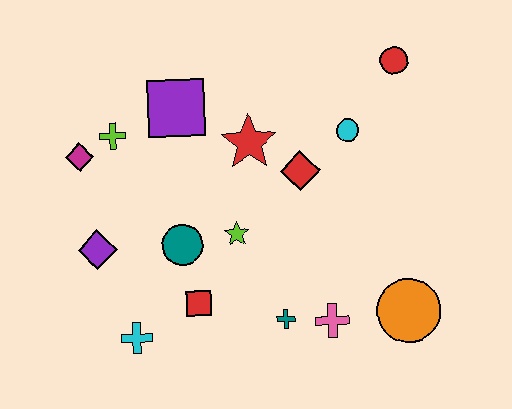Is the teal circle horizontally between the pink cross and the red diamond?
No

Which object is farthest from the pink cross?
The magenta diamond is farthest from the pink cross.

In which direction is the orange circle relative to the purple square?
The orange circle is to the right of the purple square.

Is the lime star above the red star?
No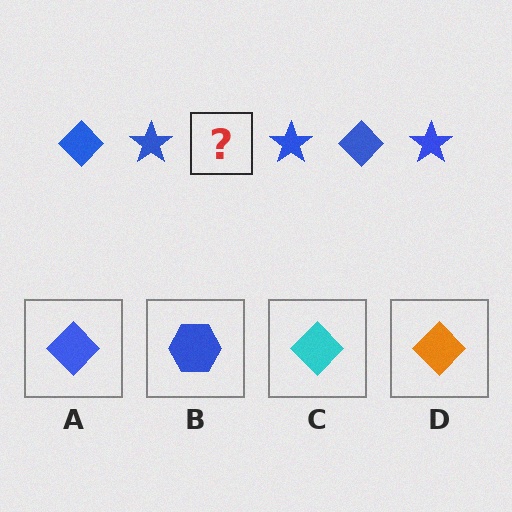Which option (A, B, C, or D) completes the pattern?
A.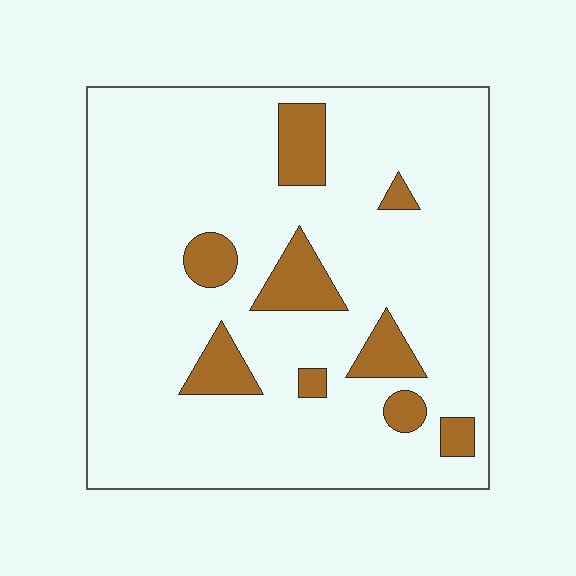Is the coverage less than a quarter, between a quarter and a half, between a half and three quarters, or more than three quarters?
Less than a quarter.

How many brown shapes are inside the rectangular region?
9.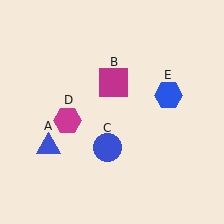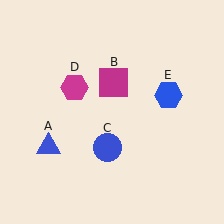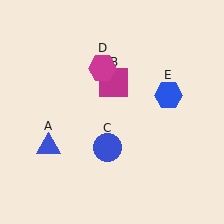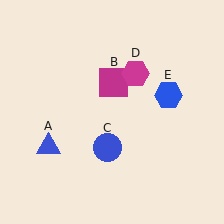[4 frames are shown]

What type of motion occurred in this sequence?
The magenta hexagon (object D) rotated clockwise around the center of the scene.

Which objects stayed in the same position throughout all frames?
Blue triangle (object A) and magenta square (object B) and blue circle (object C) and blue hexagon (object E) remained stationary.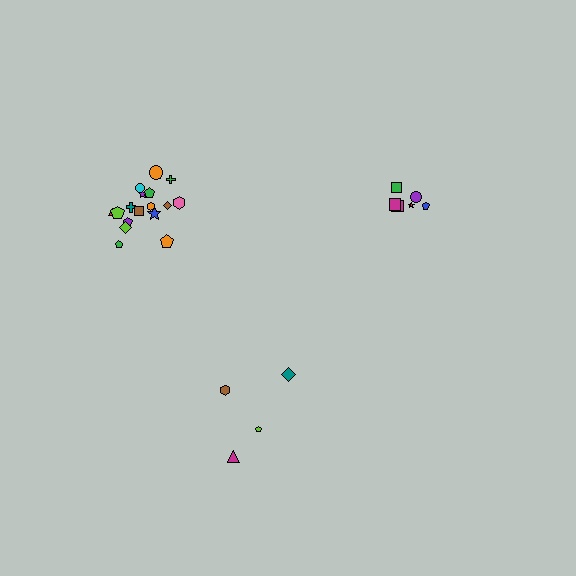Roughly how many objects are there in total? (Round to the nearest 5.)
Roughly 30 objects in total.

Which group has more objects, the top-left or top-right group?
The top-left group.